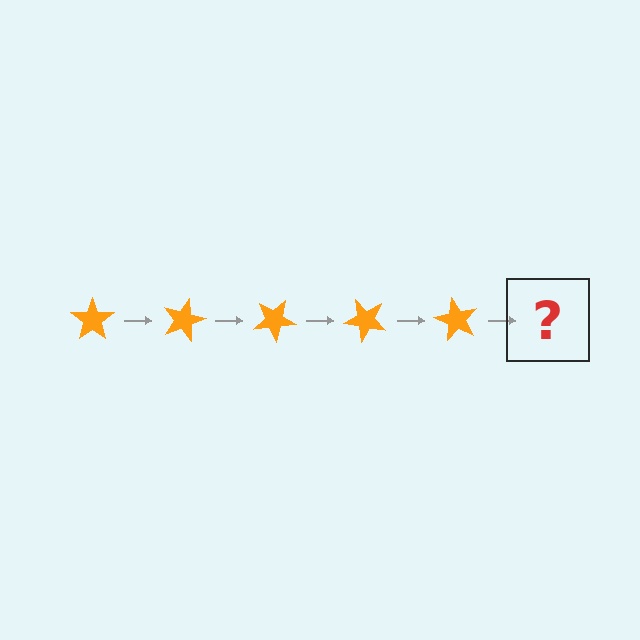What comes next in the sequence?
The next element should be an orange star rotated 75 degrees.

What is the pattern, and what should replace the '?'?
The pattern is that the star rotates 15 degrees each step. The '?' should be an orange star rotated 75 degrees.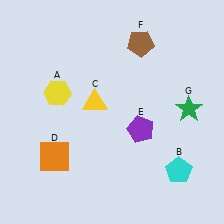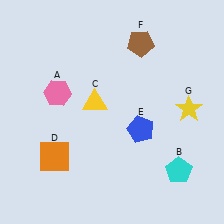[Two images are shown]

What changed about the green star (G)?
In Image 1, G is green. In Image 2, it changed to yellow.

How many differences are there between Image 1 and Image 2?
There are 3 differences between the two images.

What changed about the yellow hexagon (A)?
In Image 1, A is yellow. In Image 2, it changed to pink.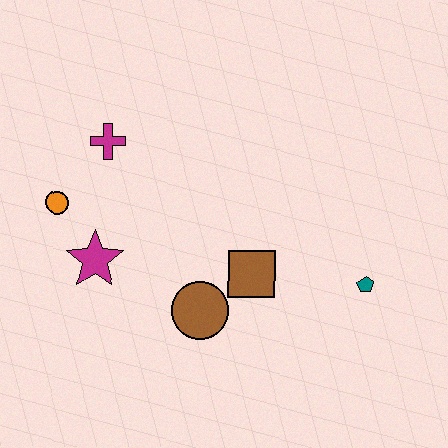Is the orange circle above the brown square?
Yes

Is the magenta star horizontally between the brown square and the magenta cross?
No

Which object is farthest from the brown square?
The orange circle is farthest from the brown square.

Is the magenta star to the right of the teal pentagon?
No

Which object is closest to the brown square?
The brown circle is closest to the brown square.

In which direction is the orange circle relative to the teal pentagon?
The orange circle is to the left of the teal pentagon.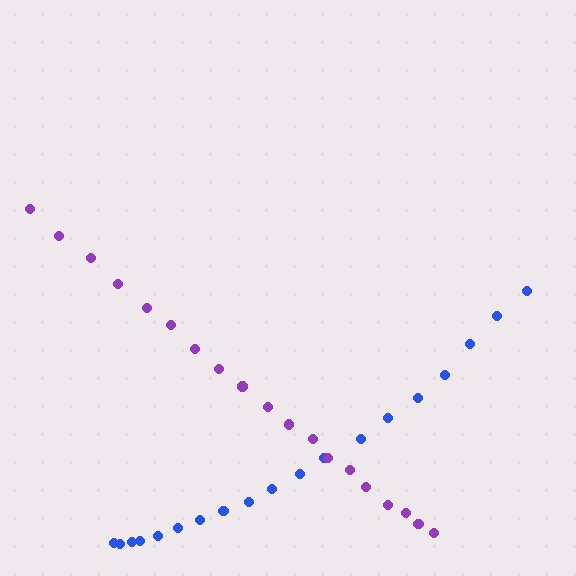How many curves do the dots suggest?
There are 2 distinct paths.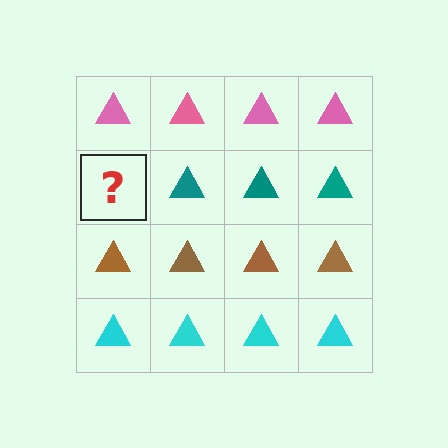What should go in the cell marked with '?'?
The missing cell should contain a teal triangle.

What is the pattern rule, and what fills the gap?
The rule is that each row has a consistent color. The gap should be filled with a teal triangle.